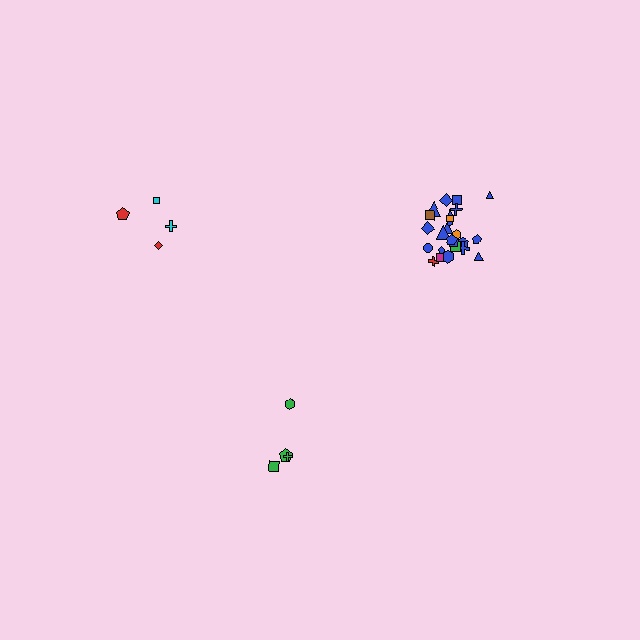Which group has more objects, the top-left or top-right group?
The top-right group.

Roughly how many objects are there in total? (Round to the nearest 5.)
Roughly 35 objects in total.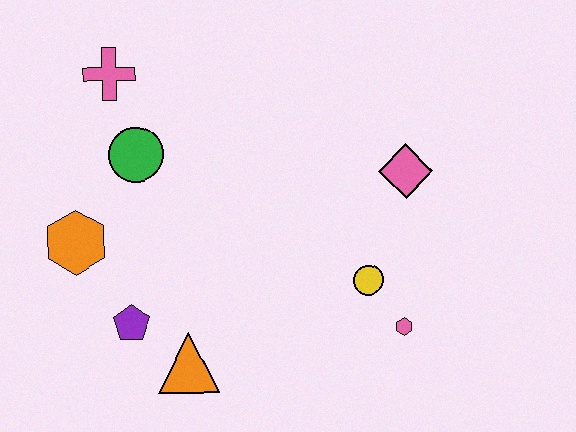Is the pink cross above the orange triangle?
Yes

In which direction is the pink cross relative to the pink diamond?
The pink cross is to the left of the pink diamond.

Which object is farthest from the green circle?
The pink hexagon is farthest from the green circle.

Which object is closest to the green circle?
The pink cross is closest to the green circle.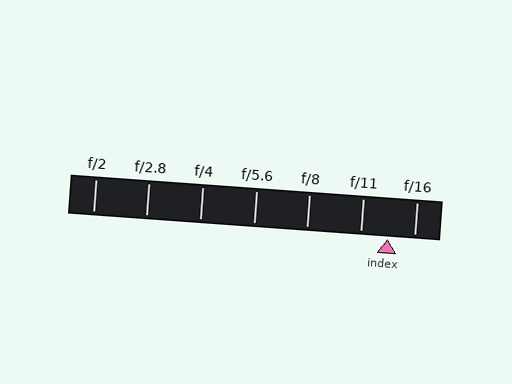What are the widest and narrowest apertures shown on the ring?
The widest aperture shown is f/2 and the narrowest is f/16.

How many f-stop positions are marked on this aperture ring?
There are 7 f-stop positions marked.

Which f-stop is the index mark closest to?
The index mark is closest to f/11.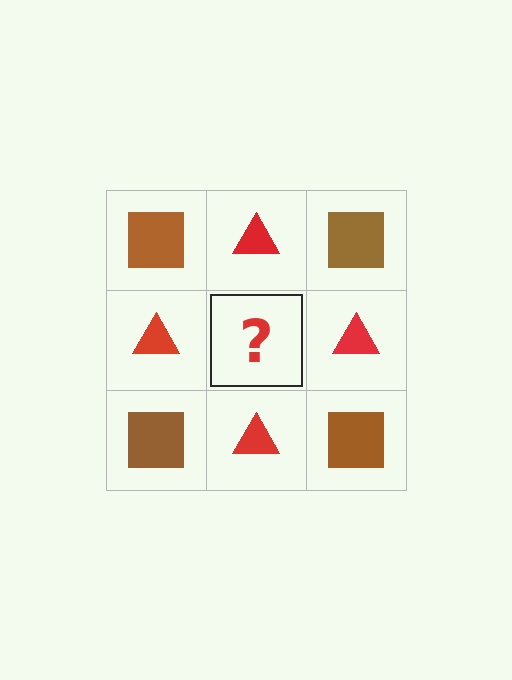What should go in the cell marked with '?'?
The missing cell should contain a brown square.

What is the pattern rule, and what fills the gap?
The rule is that it alternates brown square and red triangle in a checkerboard pattern. The gap should be filled with a brown square.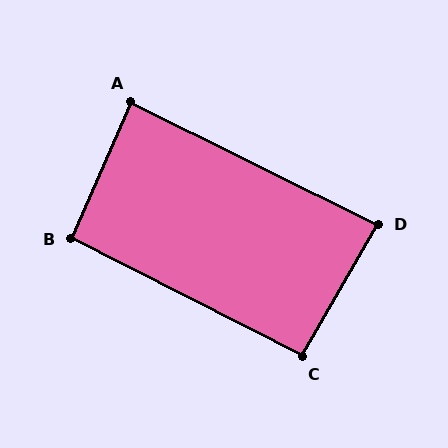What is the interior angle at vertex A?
Approximately 87 degrees (approximately right).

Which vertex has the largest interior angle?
B, at approximately 93 degrees.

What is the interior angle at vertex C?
Approximately 93 degrees (approximately right).